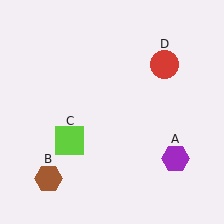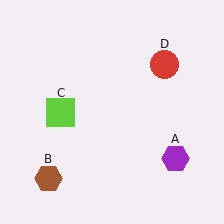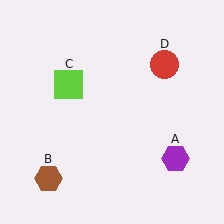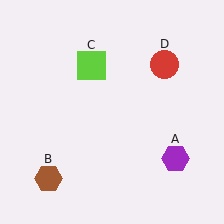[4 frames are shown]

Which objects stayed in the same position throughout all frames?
Purple hexagon (object A) and brown hexagon (object B) and red circle (object D) remained stationary.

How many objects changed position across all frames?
1 object changed position: lime square (object C).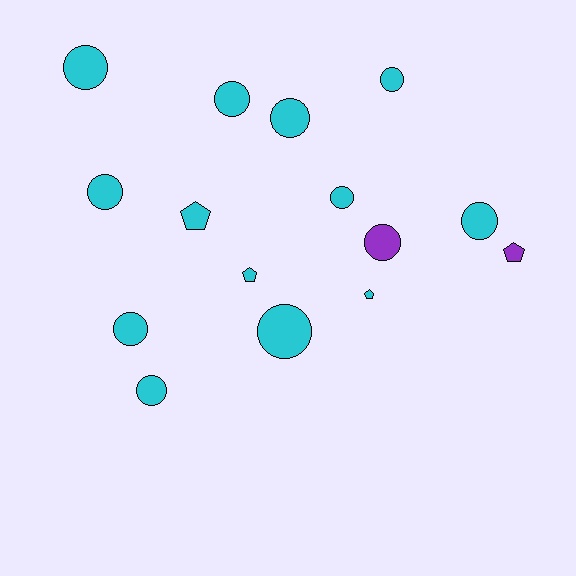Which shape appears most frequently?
Circle, with 11 objects.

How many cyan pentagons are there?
There are 3 cyan pentagons.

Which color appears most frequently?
Cyan, with 13 objects.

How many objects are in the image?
There are 15 objects.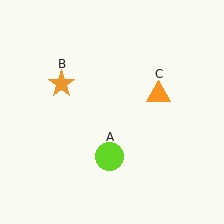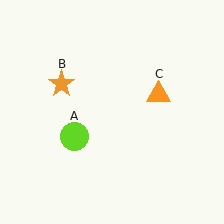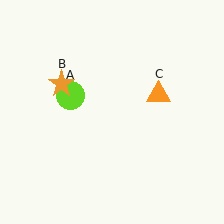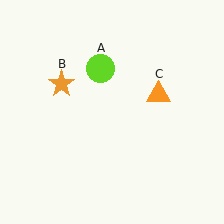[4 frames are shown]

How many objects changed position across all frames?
1 object changed position: lime circle (object A).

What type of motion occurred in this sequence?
The lime circle (object A) rotated clockwise around the center of the scene.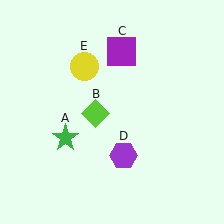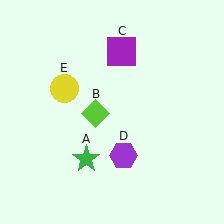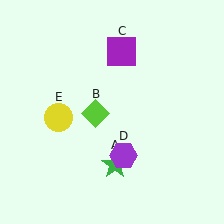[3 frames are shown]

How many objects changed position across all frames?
2 objects changed position: green star (object A), yellow circle (object E).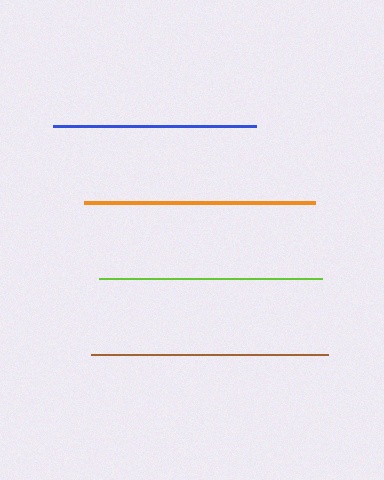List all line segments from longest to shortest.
From longest to shortest: brown, orange, lime, blue.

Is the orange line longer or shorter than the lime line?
The orange line is longer than the lime line.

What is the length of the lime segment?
The lime segment is approximately 223 pixels long.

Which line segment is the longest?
The brown line is the longest at approximately 237 pixels.